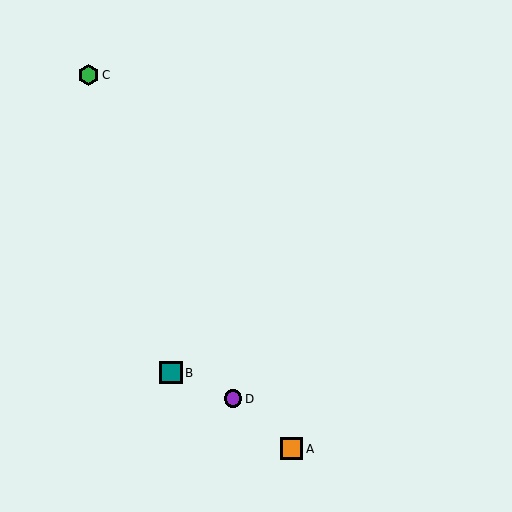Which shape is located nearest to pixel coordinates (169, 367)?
The teal square (labeled B) at (171, 373) is nearest to that location.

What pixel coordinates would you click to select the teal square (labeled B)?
Click at (171, 373) to select the teal square B.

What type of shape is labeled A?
Shape A is an orange square.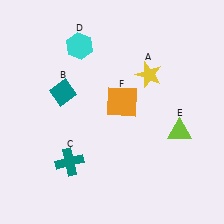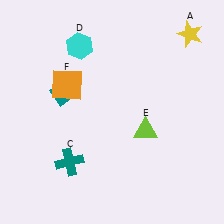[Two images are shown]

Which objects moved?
The objects that moved are: the yellow star (A), the lime triangle (E), the orange square (F).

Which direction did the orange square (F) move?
The orange square (F) moved left.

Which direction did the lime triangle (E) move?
The lime triangle (E) moved left.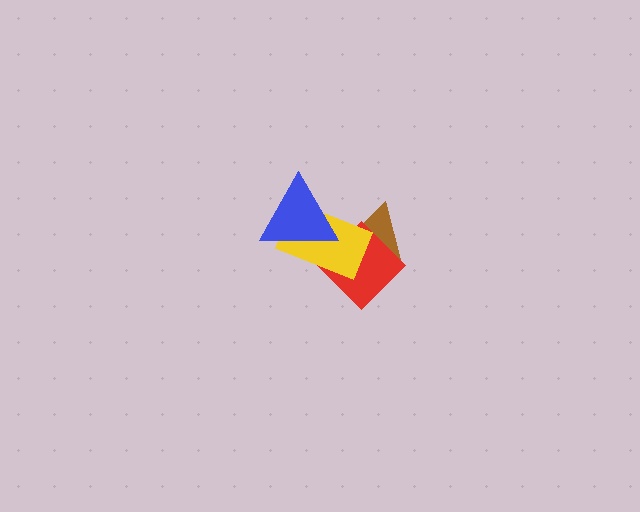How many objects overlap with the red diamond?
3 objects overlap with the red diamond.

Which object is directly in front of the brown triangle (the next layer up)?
The red diamond is directly in front of the brown triangle.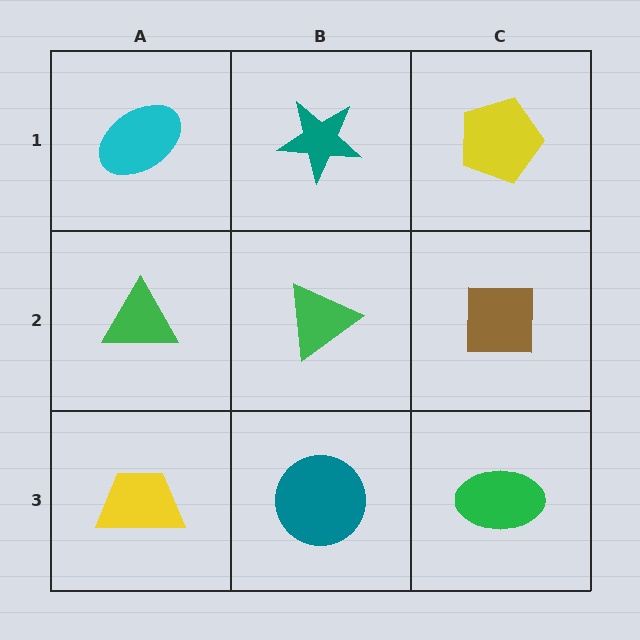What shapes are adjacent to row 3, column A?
A green triangle (row 2, column A), a teal circle (row 3, column B).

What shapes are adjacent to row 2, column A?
A cyan ellipse (row 1, column A), a yellow trapezoid (row 3, column A), a green triangle (row 2, column B).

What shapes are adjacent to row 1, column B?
A green triangle (row 2, column B), a cyan ellipse (row 1, column A), a yellow pentagon (row 1, column C).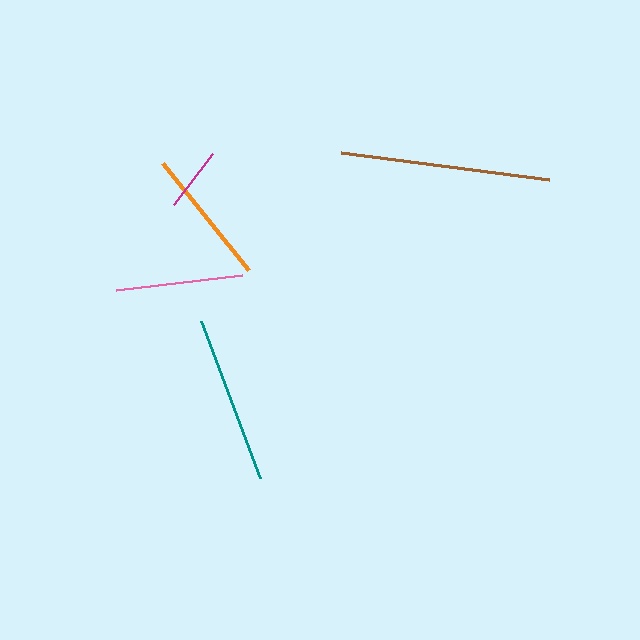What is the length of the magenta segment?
The magenta segment is approximately 64 pixels long.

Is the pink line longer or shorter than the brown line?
The brown line is longer than the pink line.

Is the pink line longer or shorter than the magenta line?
The pink line is longer than the magenta line.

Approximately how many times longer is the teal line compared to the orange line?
The teal line is approximately 1.2 times the length of the orange line.